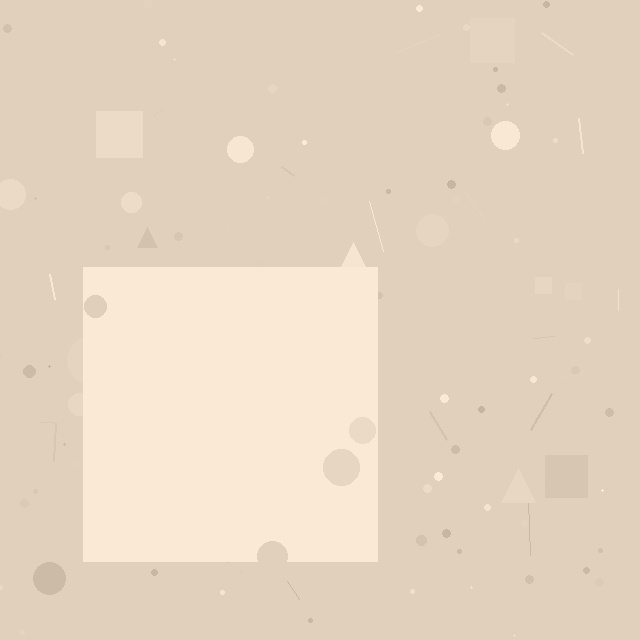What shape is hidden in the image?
A square is hidden in the image.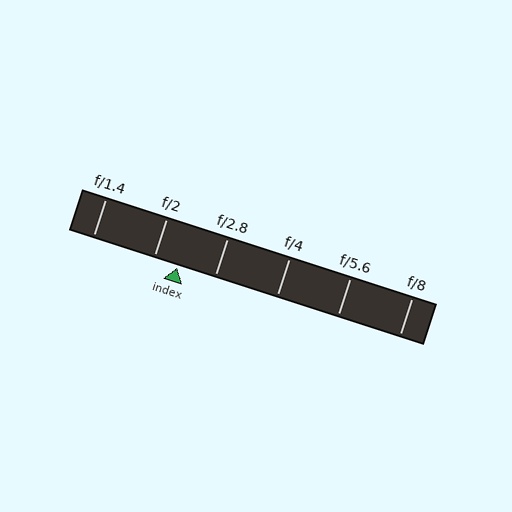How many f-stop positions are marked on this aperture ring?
There are 6 f-stop positions marked.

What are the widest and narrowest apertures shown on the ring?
The widest aperture shown is f/1.4 and the narrowest is f/8.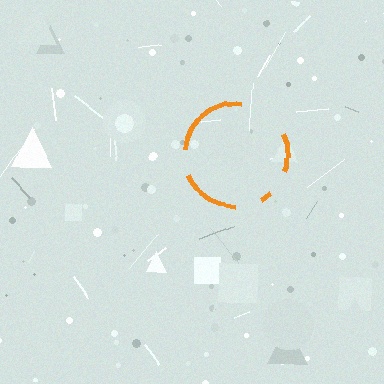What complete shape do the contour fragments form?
The contour fragments form a circle.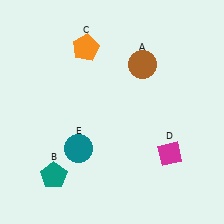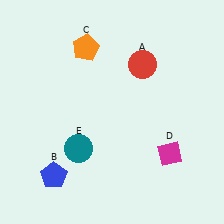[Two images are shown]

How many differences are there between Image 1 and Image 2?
There are 2 differences between the two images.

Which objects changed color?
A changed from brown to red. B changed from teal to blue.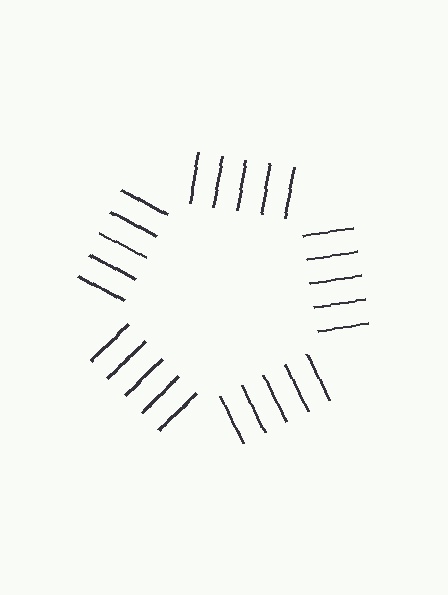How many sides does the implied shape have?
5 sides — the line-ends trace a pentagon.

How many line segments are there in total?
25 — 5 along each of the 5 edges.